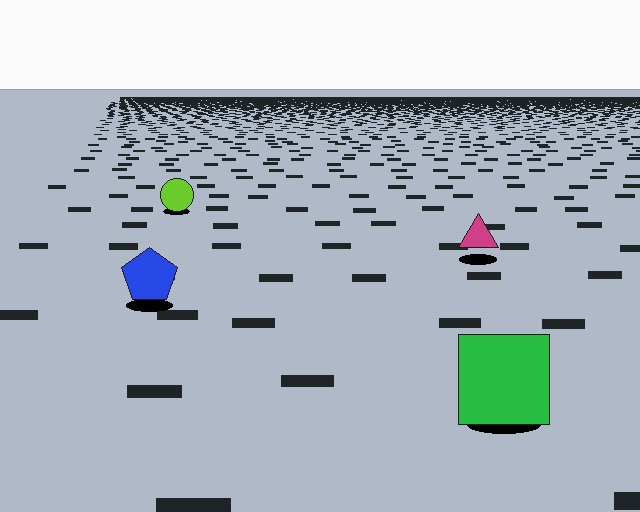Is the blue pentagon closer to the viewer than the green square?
No. The green square is closer — you can tell from the texture gradient: the ground texture is coarser near it.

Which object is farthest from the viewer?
The lime circle is farthest from the viewer. It appears smaller and the ground texture around it is denser.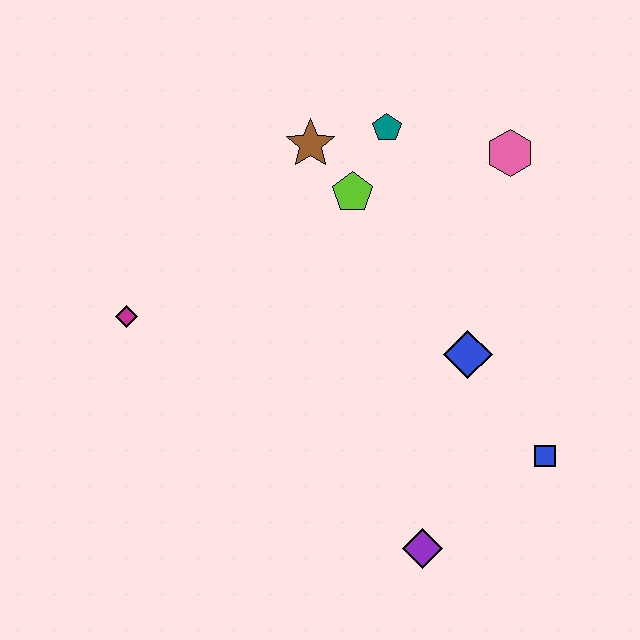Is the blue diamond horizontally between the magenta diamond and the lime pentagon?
No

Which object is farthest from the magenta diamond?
The blue square is farthest from the magenta diamond.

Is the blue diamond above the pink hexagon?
No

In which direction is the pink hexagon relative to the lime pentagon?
The pink hexagon is to the right of the lime pentagon.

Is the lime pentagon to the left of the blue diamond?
Yes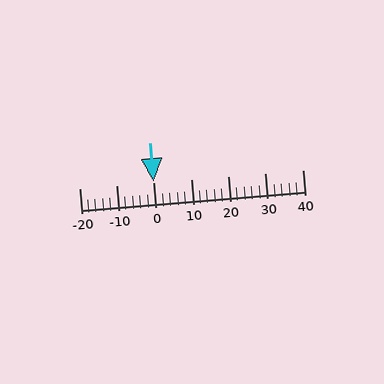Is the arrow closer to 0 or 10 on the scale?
The arrow is closer to 0.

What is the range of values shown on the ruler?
The ruler shows values from -20 to 40.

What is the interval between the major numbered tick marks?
The major tick marks are spaced 10 units apart.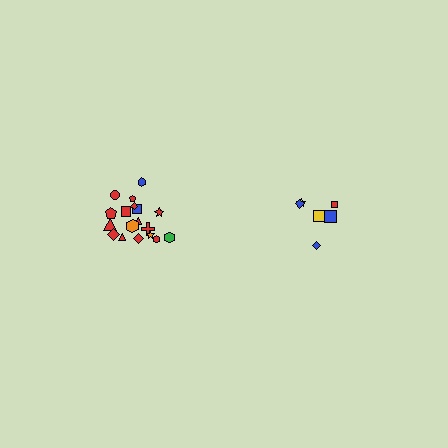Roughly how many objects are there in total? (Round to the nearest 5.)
Roughly 25 objects in total.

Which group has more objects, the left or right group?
The left group.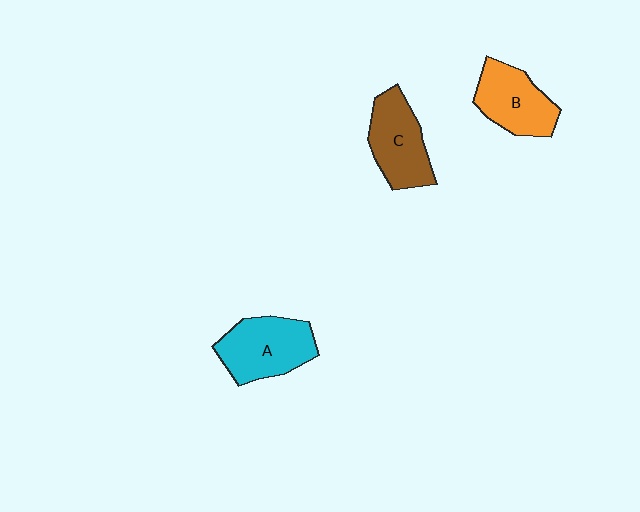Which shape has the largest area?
Shape A (cyan).